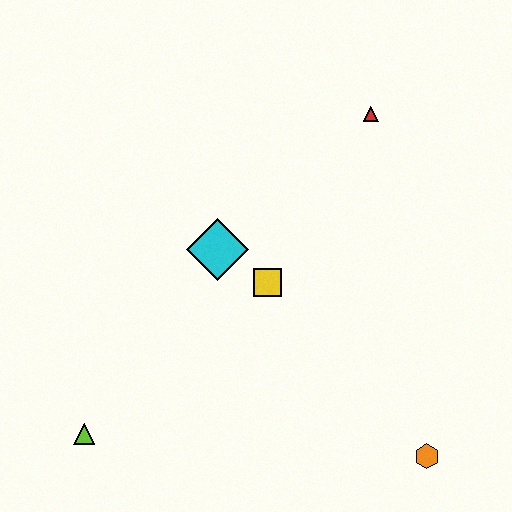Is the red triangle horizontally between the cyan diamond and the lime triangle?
No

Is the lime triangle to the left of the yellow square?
Yes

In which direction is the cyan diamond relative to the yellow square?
The cyan diamond is to the left of the yellow square.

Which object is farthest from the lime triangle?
The red triangle is farthest from the lime triangle.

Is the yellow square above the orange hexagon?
Yes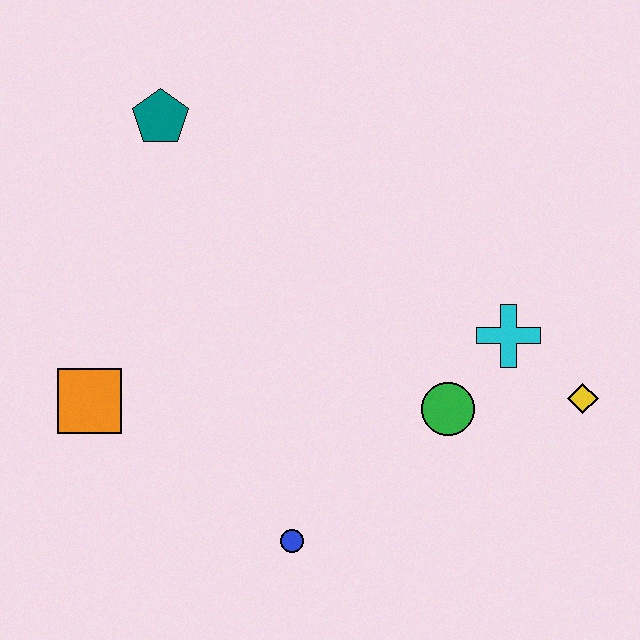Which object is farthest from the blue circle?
The teal pentagon is farthest from the blue circle.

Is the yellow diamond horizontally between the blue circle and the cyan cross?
No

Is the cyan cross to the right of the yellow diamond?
No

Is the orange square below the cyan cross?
Yes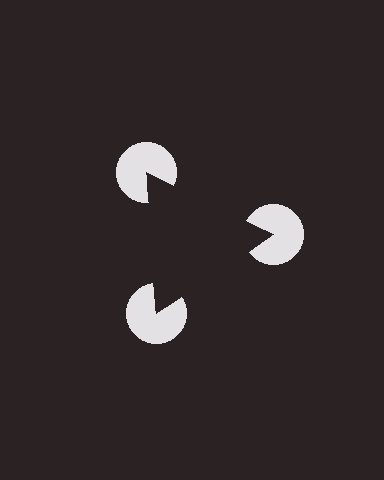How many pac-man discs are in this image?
There are 3 — one at each vertex of the illusory triangle.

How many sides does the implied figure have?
3 sides.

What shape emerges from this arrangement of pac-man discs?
An illusory triangle — its edges are inferred from the aligned wedge cuts in the pac-man discs, not physically drawn.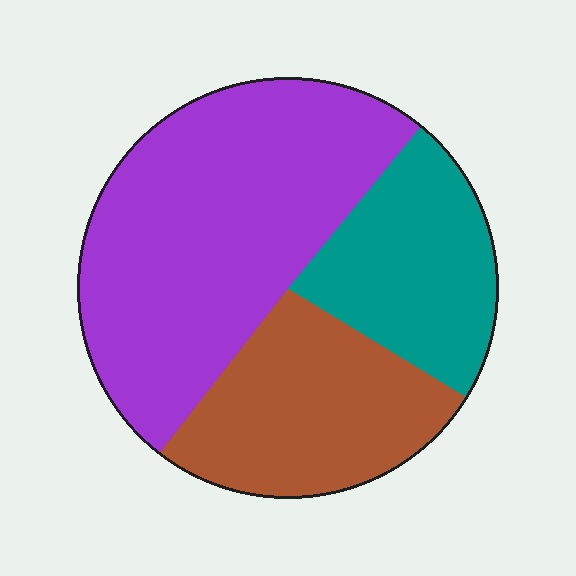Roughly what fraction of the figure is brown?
Brown takes up about one quarter (1/4) of the figure.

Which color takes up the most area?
Purple, at roughly 50%.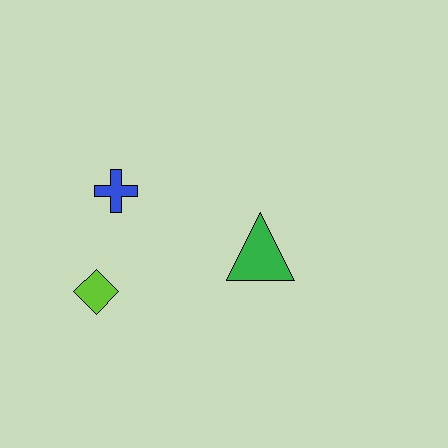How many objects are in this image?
There are 3 objects.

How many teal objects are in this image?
There are no teal objects.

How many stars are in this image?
There are no stars.